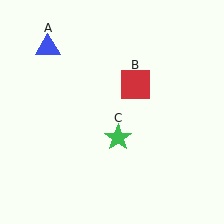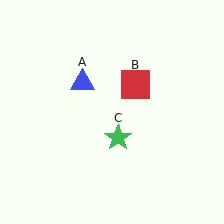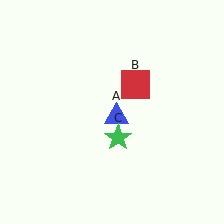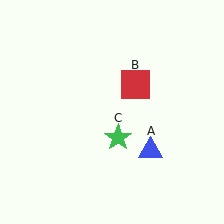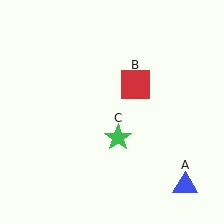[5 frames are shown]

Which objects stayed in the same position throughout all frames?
Red square (object B) and green star (object C) remained stationary.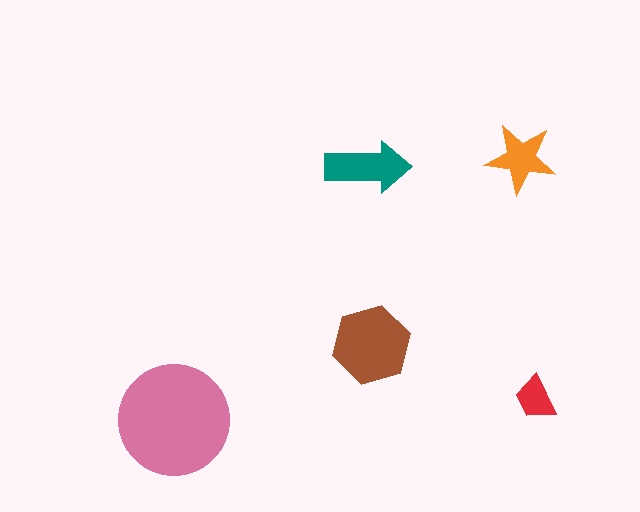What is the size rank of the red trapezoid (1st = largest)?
5th.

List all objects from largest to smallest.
The pink circle, the brown hexagon, the teal arrow, the orange star, the red trapezoid.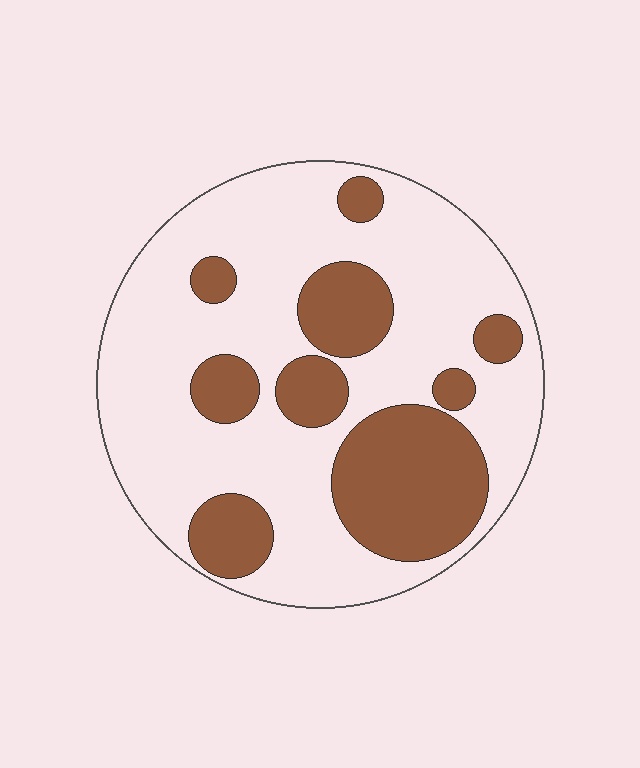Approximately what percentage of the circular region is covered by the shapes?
Approximately 30%.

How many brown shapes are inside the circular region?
9.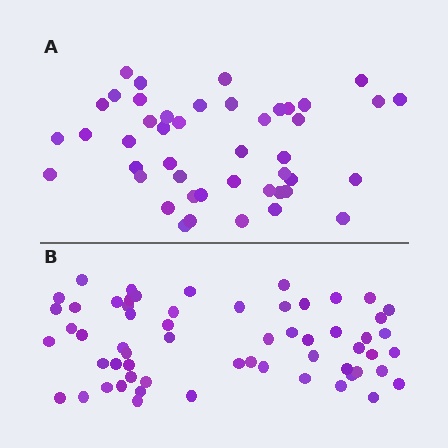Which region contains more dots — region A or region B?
Region B (the bottom region) has more dots.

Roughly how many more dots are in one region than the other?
Region B has approximately 15 more dots than region A.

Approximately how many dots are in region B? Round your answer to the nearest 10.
About 60 dots.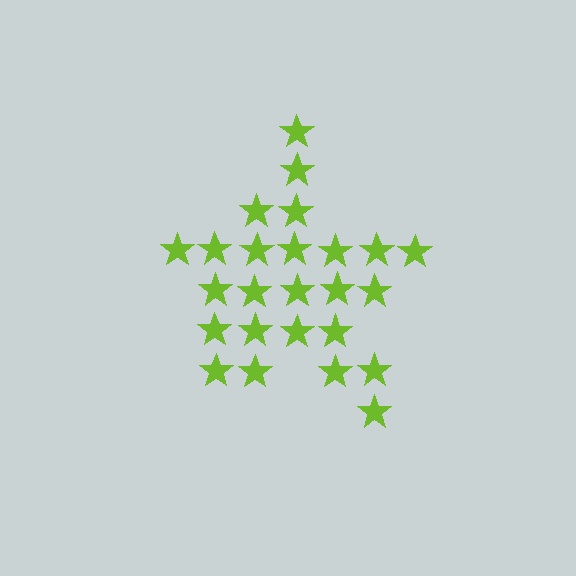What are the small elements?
The small elements are stars.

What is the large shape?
The large shape is a star.